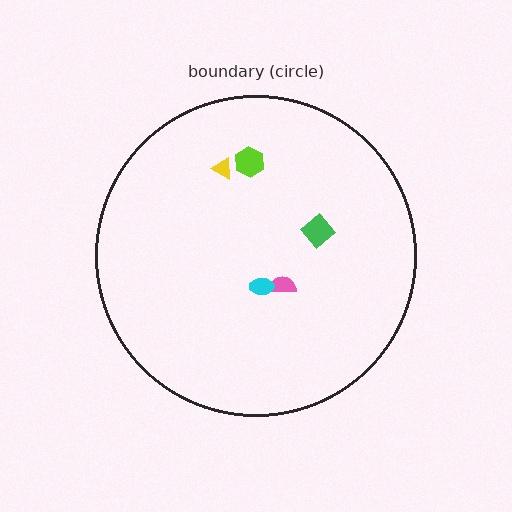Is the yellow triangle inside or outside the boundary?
Inside.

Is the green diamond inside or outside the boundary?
Inside.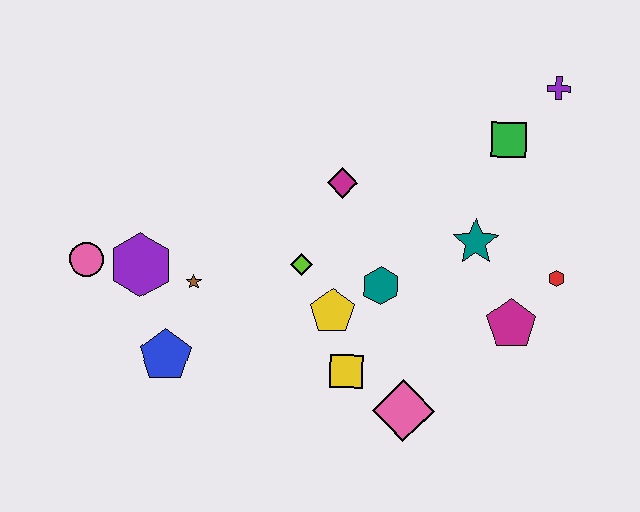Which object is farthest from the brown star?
The purple cross is farthest from the brown star.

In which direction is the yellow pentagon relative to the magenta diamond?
The yellow pentagon is below the magenta diamond.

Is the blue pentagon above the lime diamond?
No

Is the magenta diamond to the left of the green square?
Yes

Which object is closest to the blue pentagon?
The brown star is closest to the blue pentagon.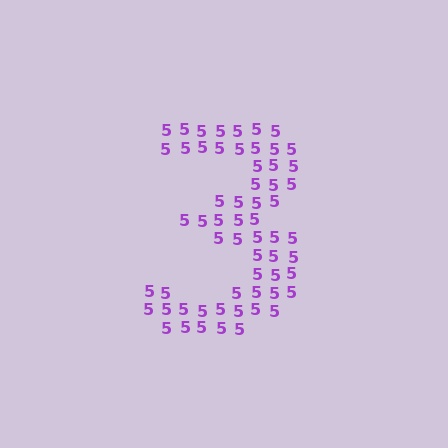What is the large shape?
The large shape is the digit 3.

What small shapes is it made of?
It is made of small digit 5's.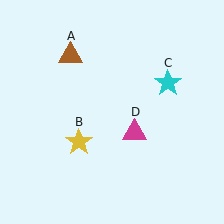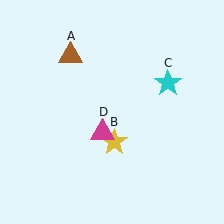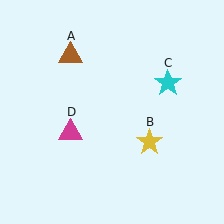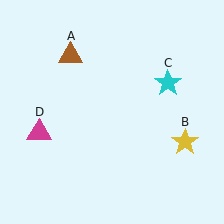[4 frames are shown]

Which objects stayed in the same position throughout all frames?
Brown triangle (object A) and cyan star (object C) remained stationary.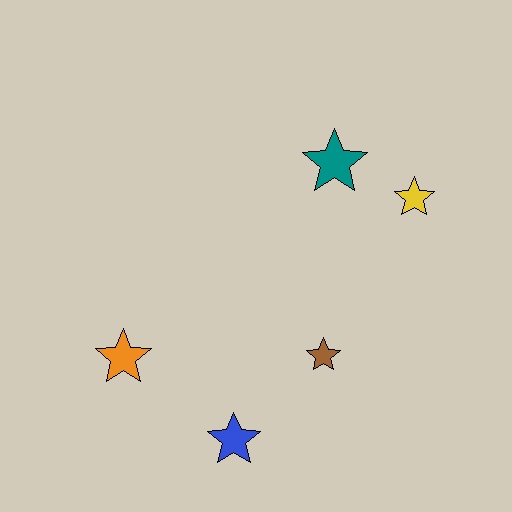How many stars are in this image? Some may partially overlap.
There are 5 stars.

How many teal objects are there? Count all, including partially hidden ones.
There is 1 teal object.